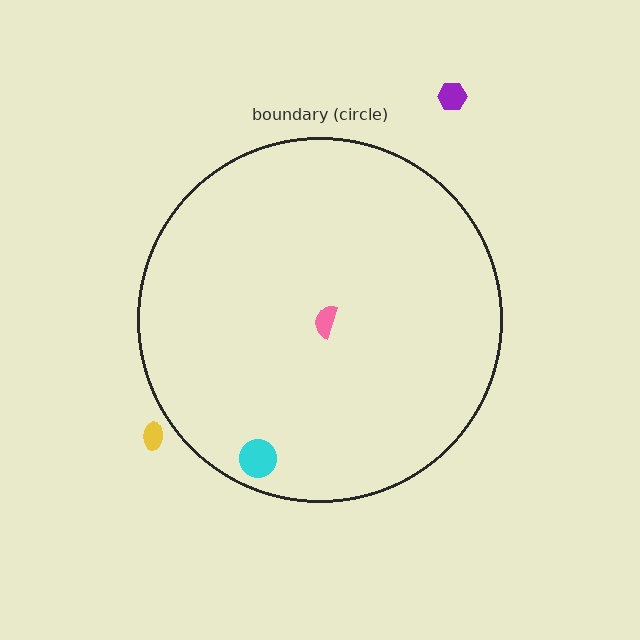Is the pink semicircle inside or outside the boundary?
Inside.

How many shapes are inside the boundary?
2 inside, 2 outside.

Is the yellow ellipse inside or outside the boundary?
Outside.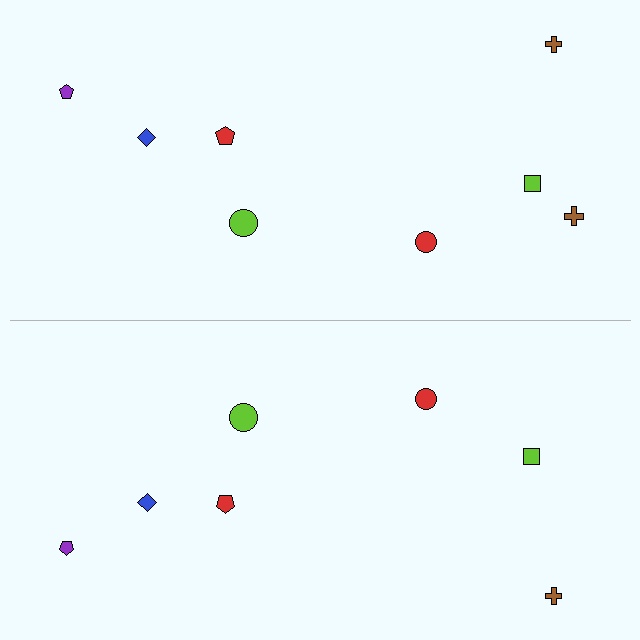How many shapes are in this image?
There are 15 shapes in this image.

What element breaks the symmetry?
A brown cross is missing from the bottom side.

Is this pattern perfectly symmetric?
No, the pattern is not perfectly symmetric. A brown cross is missing from the bottom side.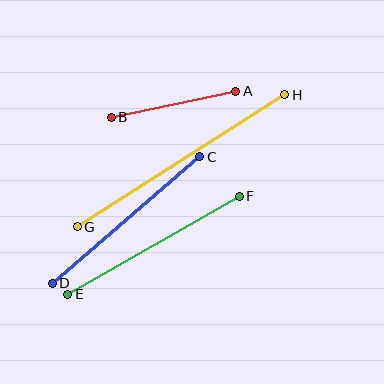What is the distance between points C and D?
The distance is approximately 194 pixels.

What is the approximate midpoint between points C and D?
The midpoint is at approximately (126, 220) pixels.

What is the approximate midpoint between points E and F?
The midpoint is at approximately (153, 245) pixels.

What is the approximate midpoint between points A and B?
The midpoint is at approximately (173, 104) pixels.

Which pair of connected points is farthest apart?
Points G and H are farthest apart.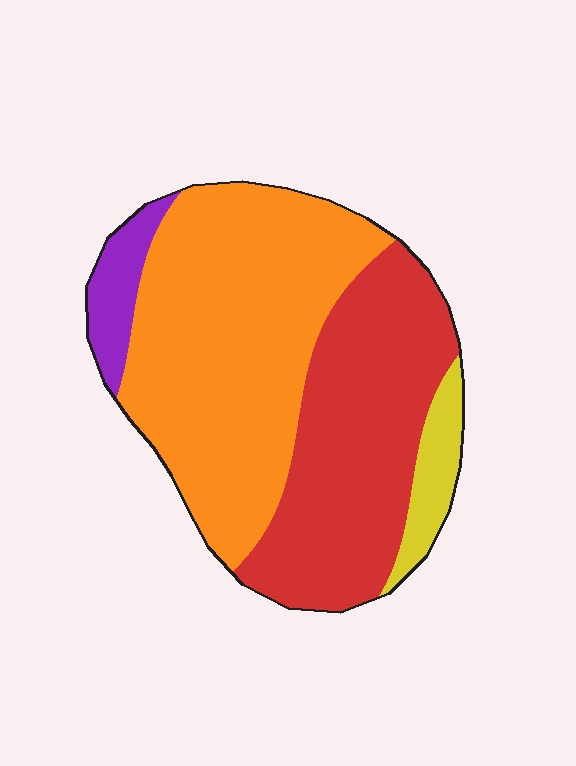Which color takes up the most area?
Orange, at roughly 50%.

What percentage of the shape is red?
Red takes up about three eighths (3/8) of the shape.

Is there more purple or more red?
Red.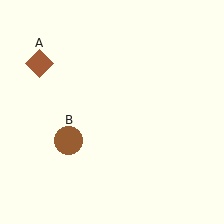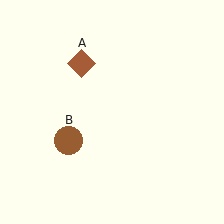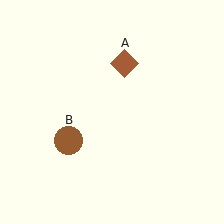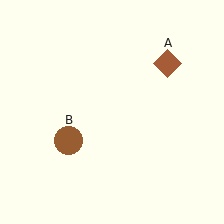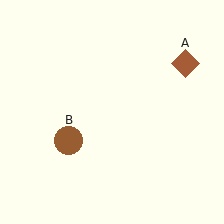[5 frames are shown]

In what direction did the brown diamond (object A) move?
The brown diamond (object A) moved right.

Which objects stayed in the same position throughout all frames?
Brown circle (object B) remained stationary.